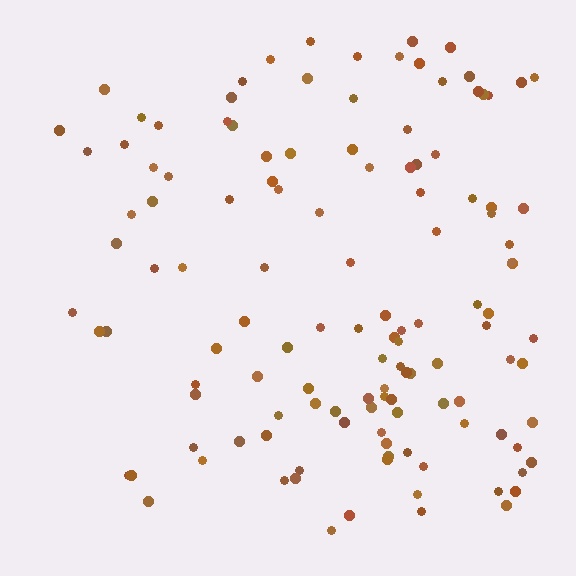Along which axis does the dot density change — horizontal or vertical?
Horizontal.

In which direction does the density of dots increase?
From left to right, with the right side densest.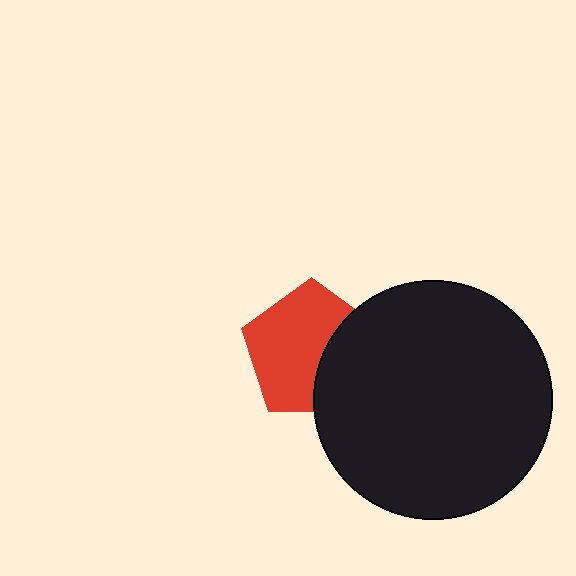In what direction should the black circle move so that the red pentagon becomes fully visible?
The black circle should move right. That is the shortest direction to clear the overlap and leave the red pentagon fully visible.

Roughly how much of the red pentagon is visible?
Most of it is visible (roughly 66%).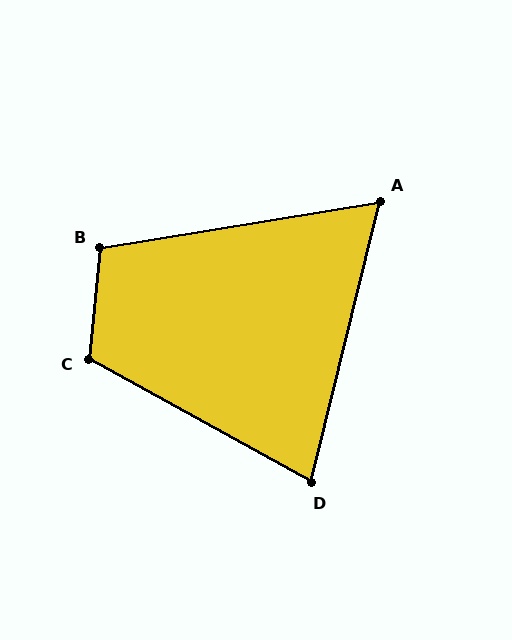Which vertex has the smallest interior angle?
A, at approximately 67 degrees.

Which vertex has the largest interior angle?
C, at approximately 113 degrees.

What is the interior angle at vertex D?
Approximately 75 degrees (acute).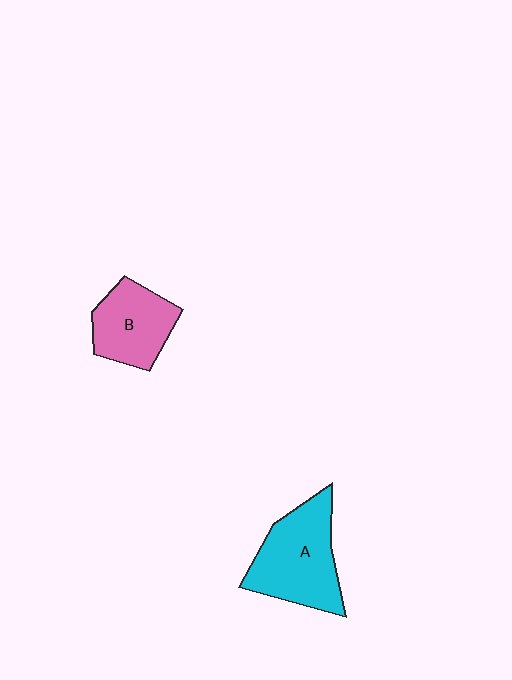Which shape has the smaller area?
Shape B (pink).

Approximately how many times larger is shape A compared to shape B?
Approximately 1.4 times.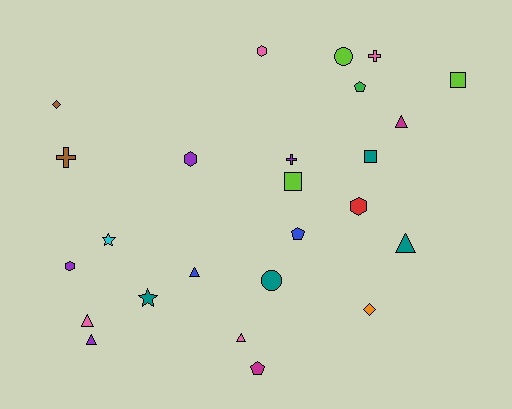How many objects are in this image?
There are 25 objects.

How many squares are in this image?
There are 3 squares.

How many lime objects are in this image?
There are 3 lime objects.